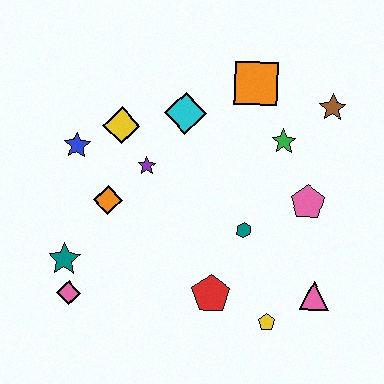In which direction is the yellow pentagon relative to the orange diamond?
The yellow pentagon is to the right of the orange diamond.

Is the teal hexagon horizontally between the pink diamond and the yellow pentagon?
Yes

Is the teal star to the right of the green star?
No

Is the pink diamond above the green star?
No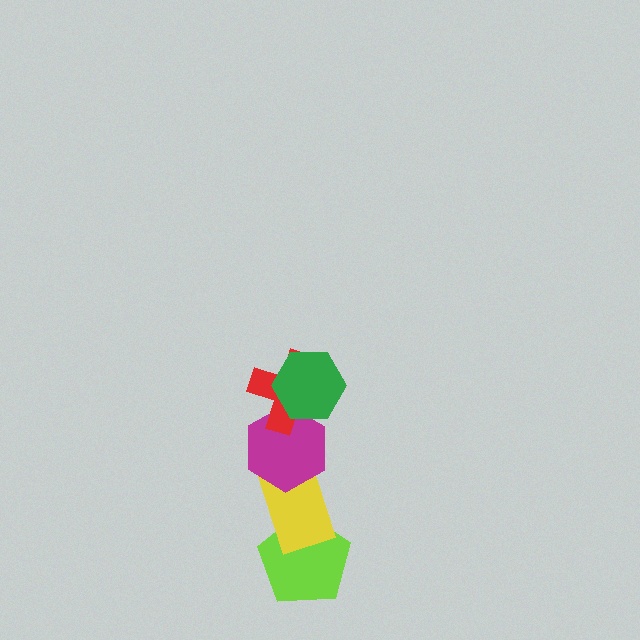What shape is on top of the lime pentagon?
The yellow rectangle is on top of the lime pentagon.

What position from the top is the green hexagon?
The green hexagon is 1st from the top.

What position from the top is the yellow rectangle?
The yellow rectangle is 4th from the top.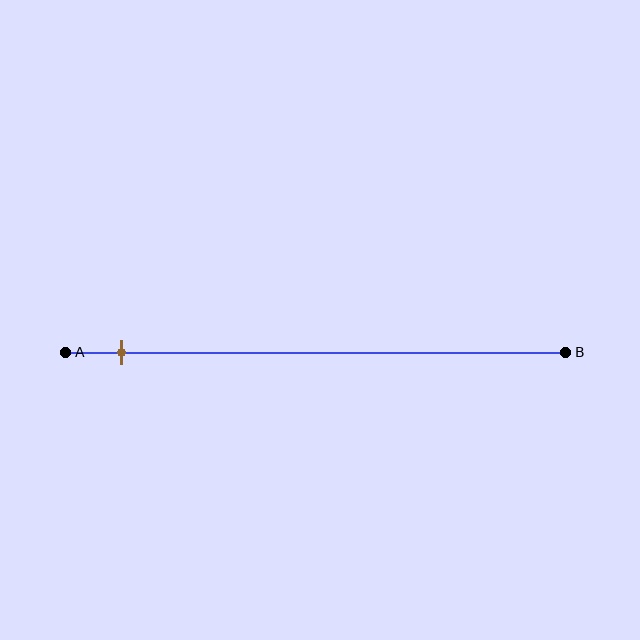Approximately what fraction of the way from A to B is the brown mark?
The brown mark is approximately 10% of the way from A to B.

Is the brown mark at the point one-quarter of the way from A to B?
No, the mark is at about 10% from A, not at the 25% one-quarter point.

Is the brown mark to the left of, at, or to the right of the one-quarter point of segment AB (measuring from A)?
The brown mark is to the left of the one-quarter point of segment AB.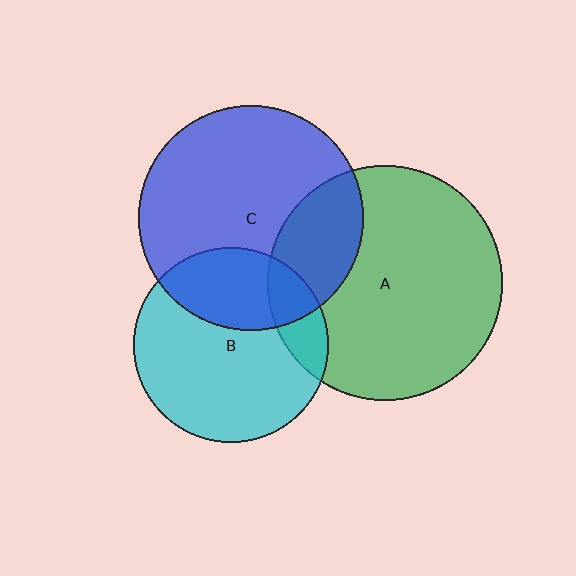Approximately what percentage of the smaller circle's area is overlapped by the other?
Approximately 25%.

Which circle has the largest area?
Circle A (green).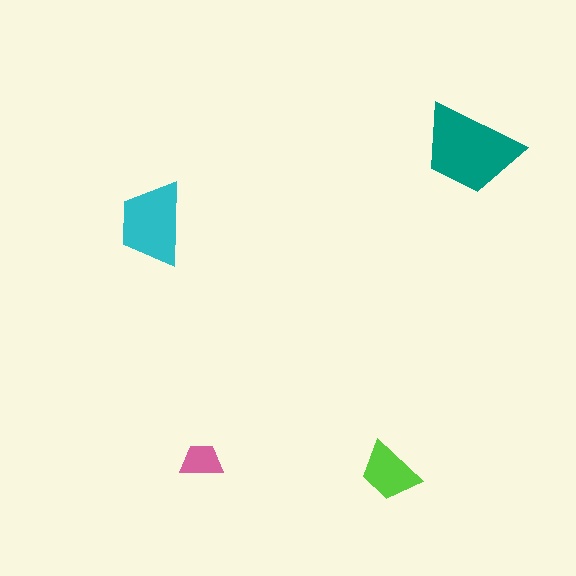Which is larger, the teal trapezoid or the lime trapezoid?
The teal one.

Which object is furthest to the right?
The teal trapezoid is rightmost.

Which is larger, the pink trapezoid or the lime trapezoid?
The lime one.